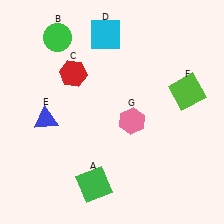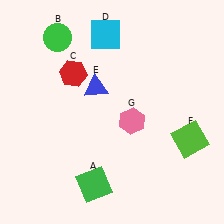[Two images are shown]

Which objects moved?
The objects that moved are: the blue triangle (E), the lime square (F).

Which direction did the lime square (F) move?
The lime square (F) moved down.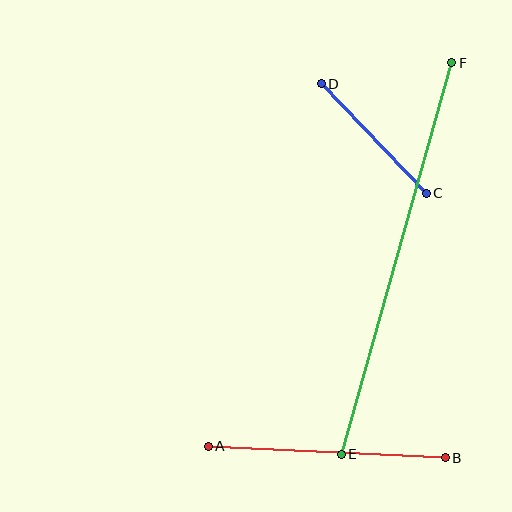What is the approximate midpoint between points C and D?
The midpoint is at approximately (374, 138) pixels.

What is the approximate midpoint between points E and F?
The midpoint is at approximately (397, 258) pixels.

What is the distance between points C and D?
The distance is approximately 152 pixels.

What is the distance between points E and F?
The distance is approximately 407 pixels.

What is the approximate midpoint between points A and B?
The midpoint is at approximately (327, 452) pixels.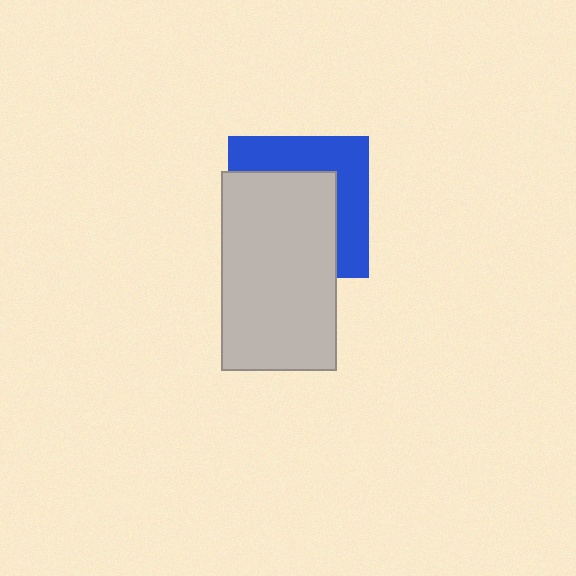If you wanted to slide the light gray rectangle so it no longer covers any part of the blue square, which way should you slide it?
Slide it toward the lower-left — that is the most direct way to separate the two shapes.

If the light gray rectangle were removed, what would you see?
You would see the complete blue square.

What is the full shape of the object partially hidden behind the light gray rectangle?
The partially hidden object is a blue square.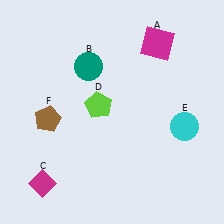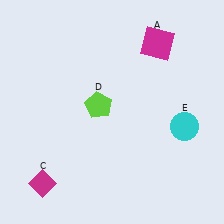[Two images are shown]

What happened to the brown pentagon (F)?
The brown pentagon (F) was removed in Image 2. It was in the bottom-left area of Image 1.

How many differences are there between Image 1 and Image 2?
There are 2 differences between the two images.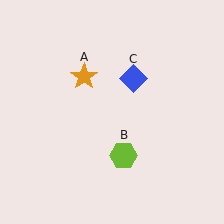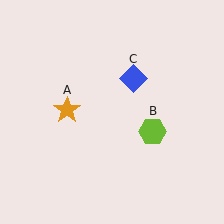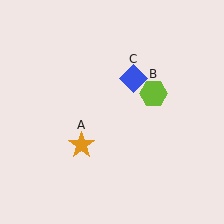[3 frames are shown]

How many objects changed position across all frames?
2 objects changed position: orange star (object A), lime hexagon (object B).